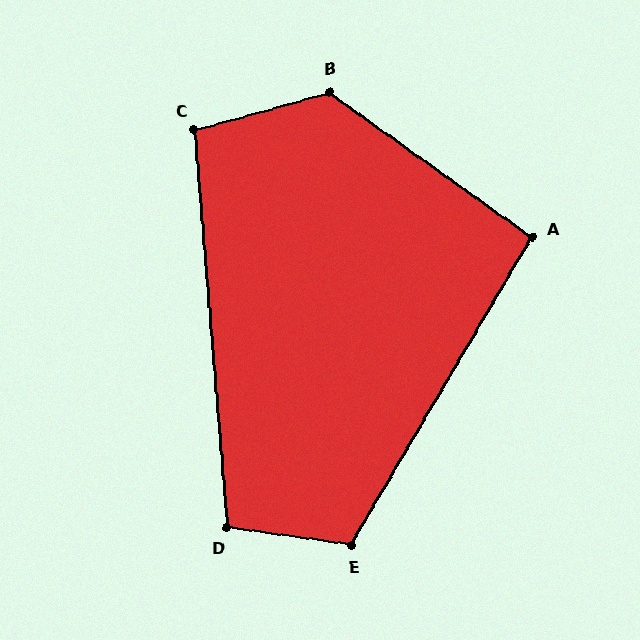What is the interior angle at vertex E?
Approximately 112 degrees (obtuse).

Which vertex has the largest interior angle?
B, at approximately 129 degrees.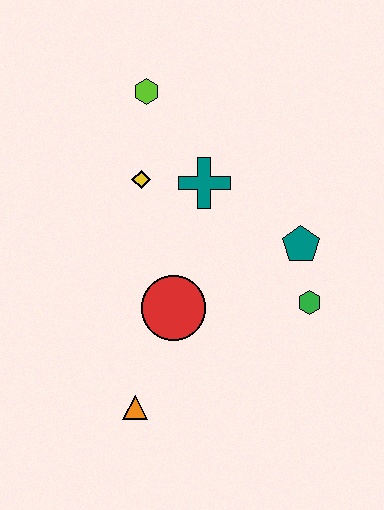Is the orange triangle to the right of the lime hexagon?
No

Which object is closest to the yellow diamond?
The teal cross is closest to the yellow diamond.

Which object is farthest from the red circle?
The lime hexagon is farthest from the red circle.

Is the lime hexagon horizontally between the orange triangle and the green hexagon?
Yes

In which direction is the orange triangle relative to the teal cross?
The orange triangle is below the teal cross.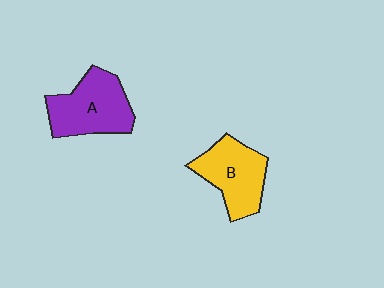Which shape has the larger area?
Shape A (purple).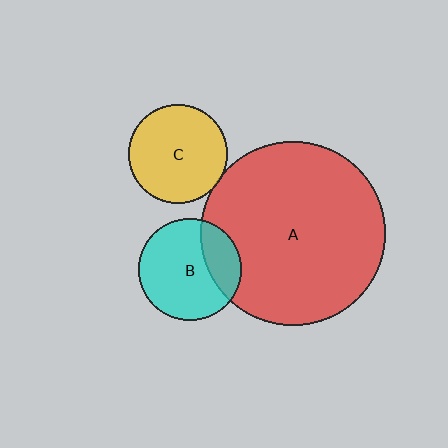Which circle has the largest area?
Circle A (red).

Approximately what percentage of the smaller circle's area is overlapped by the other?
Approximately 25%.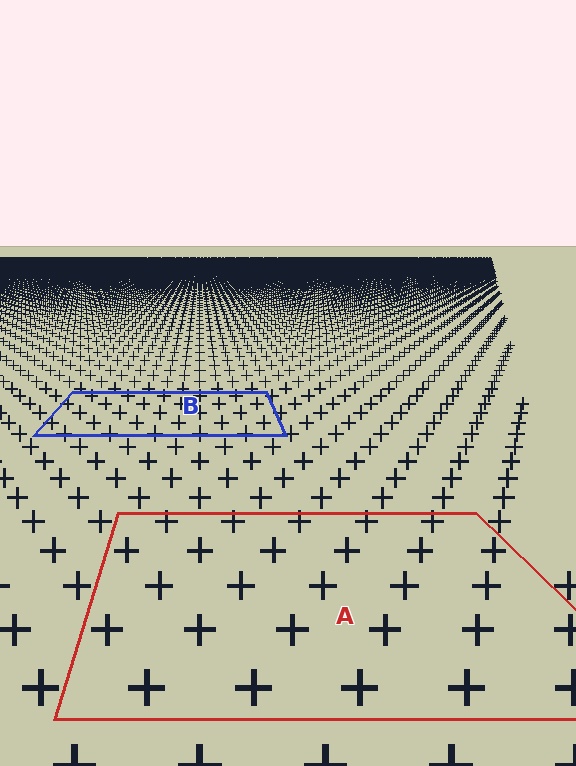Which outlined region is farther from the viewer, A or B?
Region B is farther from the viewer — the texture elements inside it appear smaller and more densely packed.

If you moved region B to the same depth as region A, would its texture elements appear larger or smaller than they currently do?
They would appear larger. At a closer depth, the same texture elements are projected at a bigger on-screen size.